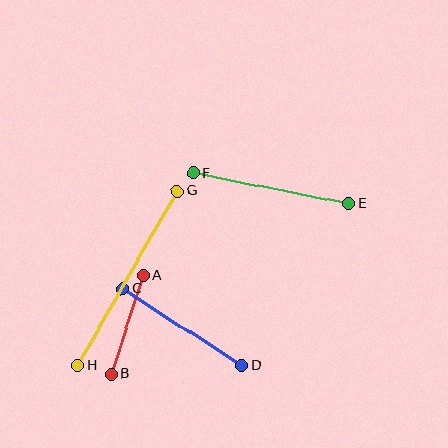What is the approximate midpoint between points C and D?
The midpoint is at approximately (182, 327) pixels.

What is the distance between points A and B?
The distance is approximately 104 pixels.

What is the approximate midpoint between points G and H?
The midpoint is at approximately (127, 278) pixels.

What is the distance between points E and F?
The distance is approximately 158 pixels.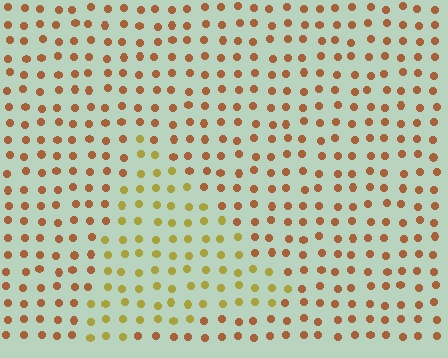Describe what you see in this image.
The image is filled with small brown elements in a uniform arrangement. A triangle-shaped region is visible where the elements are tinted to a slightly different hue, forming a subtle color boundary.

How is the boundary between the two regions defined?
The boundary is defined purely by a slight shift in hue (about 36 degrees). Spacing, size, and orientation are identical on both sides.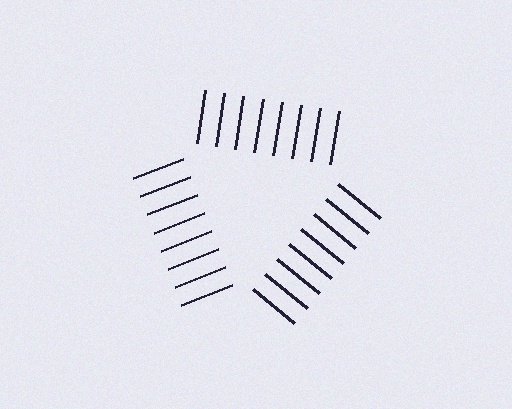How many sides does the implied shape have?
3 sides — the line-ends trace a triangle.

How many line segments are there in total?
24 — 8 along each of the 3 edges.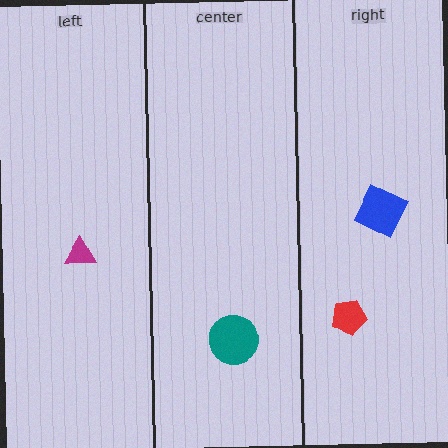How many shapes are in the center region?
1.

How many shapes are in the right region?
2.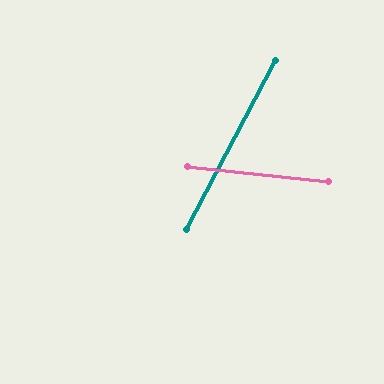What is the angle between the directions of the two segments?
Approximately 68 degrees.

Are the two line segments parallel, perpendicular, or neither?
Neither parallel nor perpendicular — they differ by about 68°.